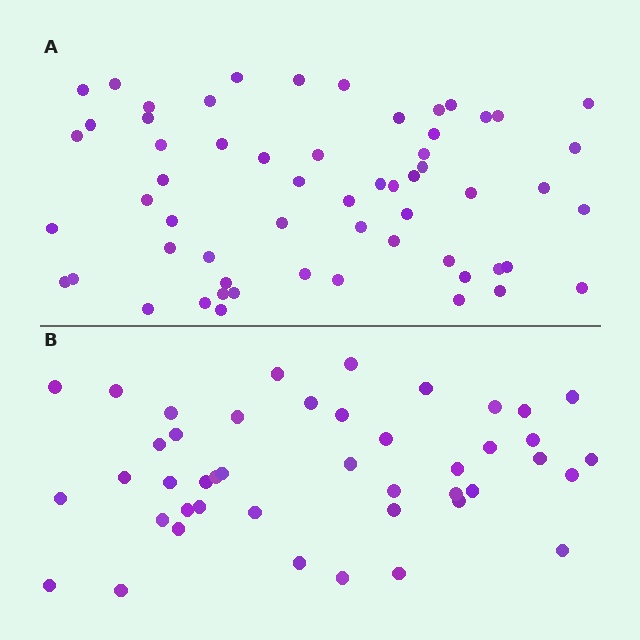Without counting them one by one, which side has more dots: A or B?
Region A (the top region) has more dots.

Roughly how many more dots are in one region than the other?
Region A has approximately 15 more dots than region B.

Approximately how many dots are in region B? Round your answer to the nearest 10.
About 40 dots. (The exact count is 44, which rounds to 40.)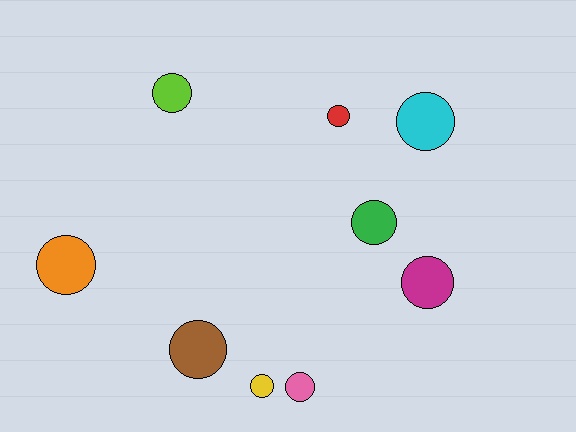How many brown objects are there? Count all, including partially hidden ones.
There is 1 brown object.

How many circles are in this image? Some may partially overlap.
There are 9 circles.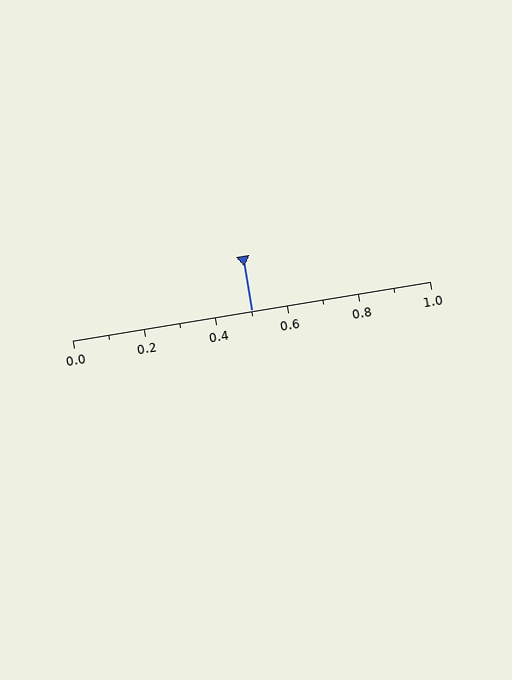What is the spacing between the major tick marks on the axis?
The major ticks are spaced 0.2 apart.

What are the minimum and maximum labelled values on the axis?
The axis runs from 0.0 to 1.0.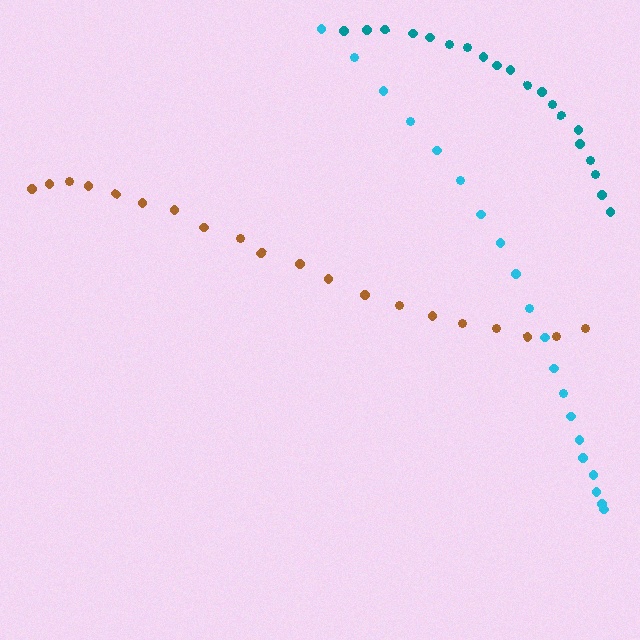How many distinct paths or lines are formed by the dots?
There are 3 distinct paths.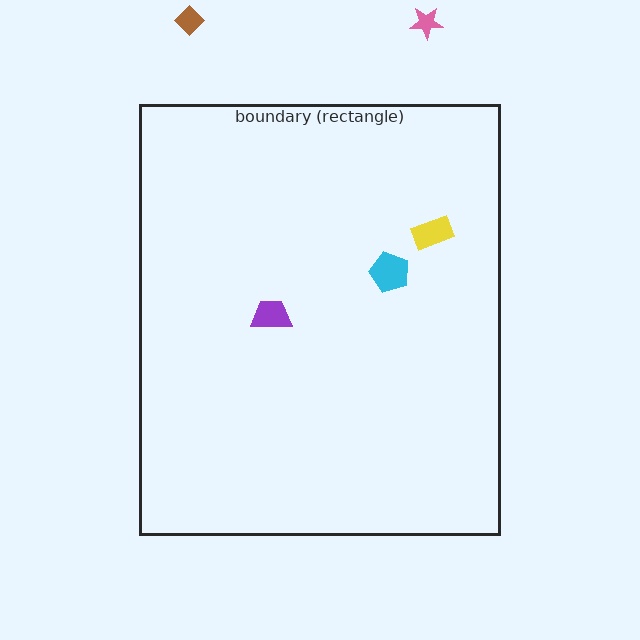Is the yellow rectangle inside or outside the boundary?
Inside.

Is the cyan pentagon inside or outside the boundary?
Inside.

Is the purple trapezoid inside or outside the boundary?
Inside.